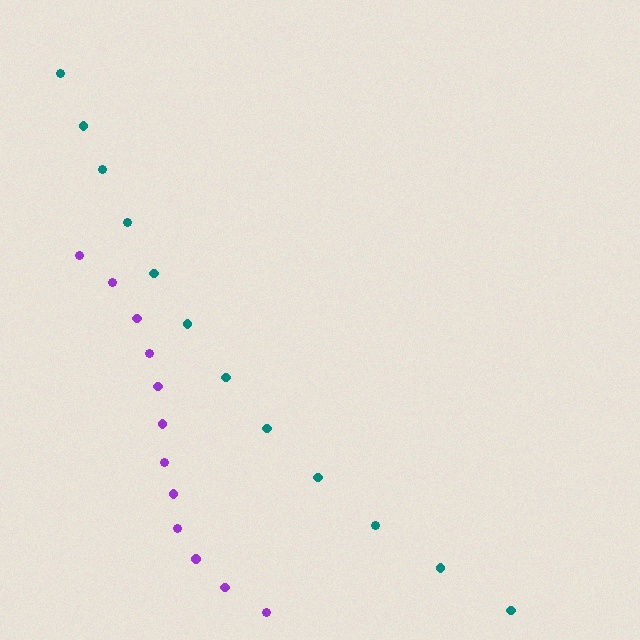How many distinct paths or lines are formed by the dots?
There are 2 distinct paths.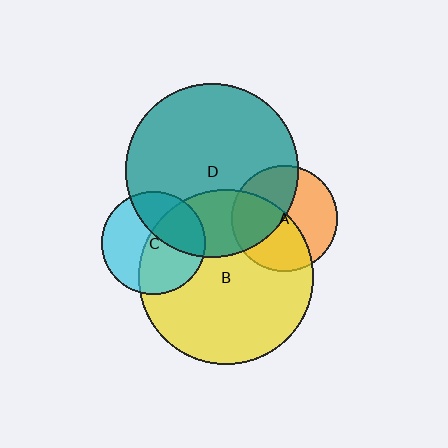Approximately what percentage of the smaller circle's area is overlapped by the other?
Approximately 35%.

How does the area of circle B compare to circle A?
Approximately 2.7 times.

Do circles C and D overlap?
Yes.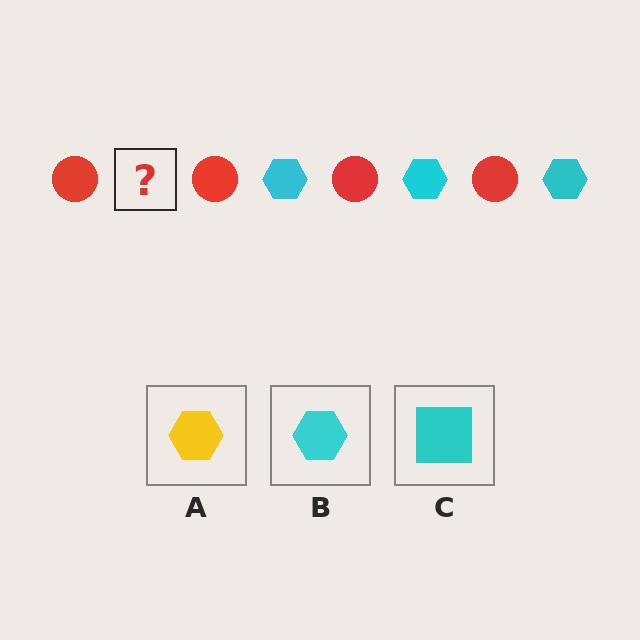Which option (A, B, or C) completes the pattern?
B.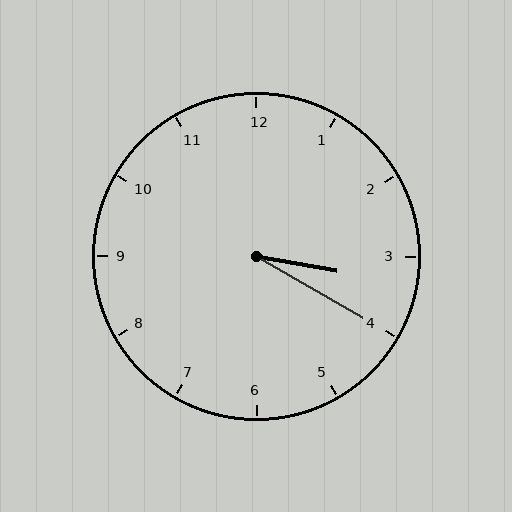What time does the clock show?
3:20.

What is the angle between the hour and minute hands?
Approximately 20 degrees.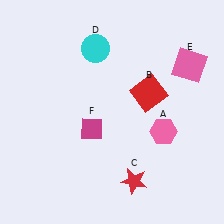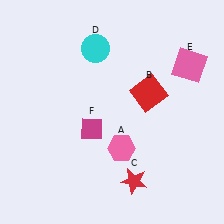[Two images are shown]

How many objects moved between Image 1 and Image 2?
1 object moved between the two images.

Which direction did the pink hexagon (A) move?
The pink hexagon (A) moved left.